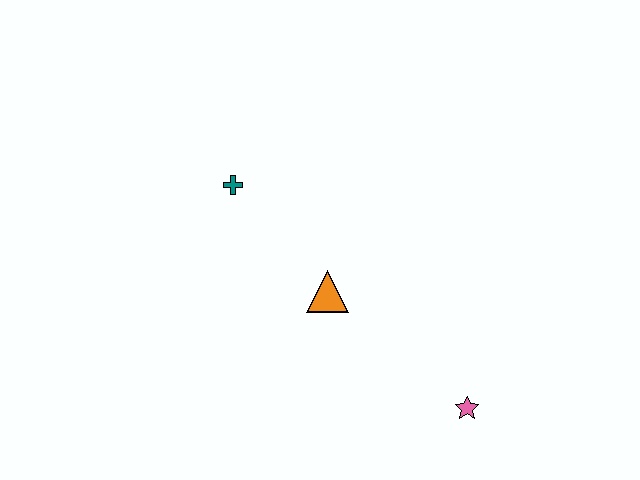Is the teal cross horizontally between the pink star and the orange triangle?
No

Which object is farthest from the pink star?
The teal cross is farthest from the pink star.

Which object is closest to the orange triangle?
The teal cross is closest to the orange triangle.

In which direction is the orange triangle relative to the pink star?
The orange triangle is to the left of the pink star.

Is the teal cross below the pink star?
No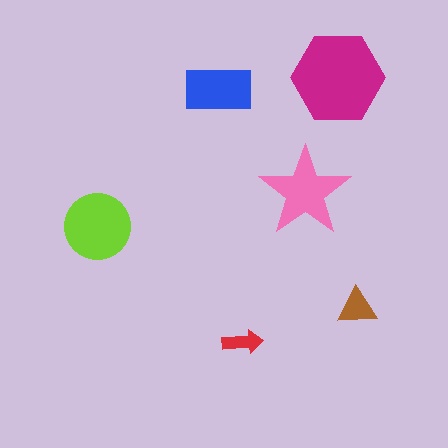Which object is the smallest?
The red arrow.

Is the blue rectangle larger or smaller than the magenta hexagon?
Smaller.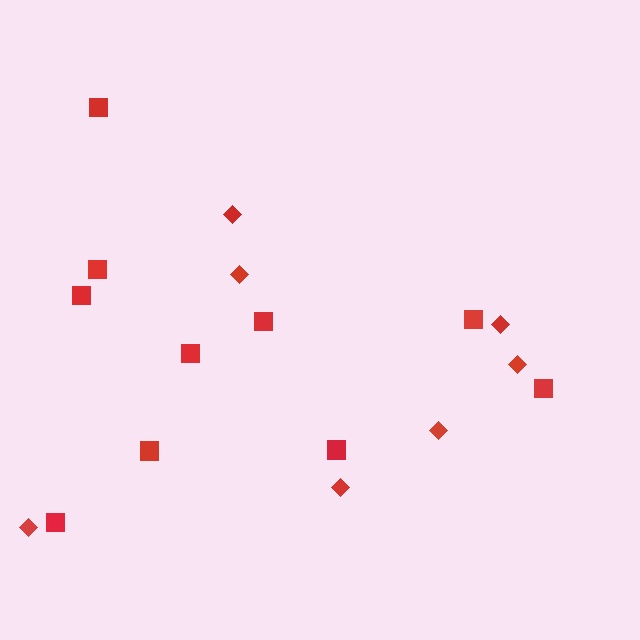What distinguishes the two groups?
There are 2 groups: one group of squares (10) and one group of diamonds (7).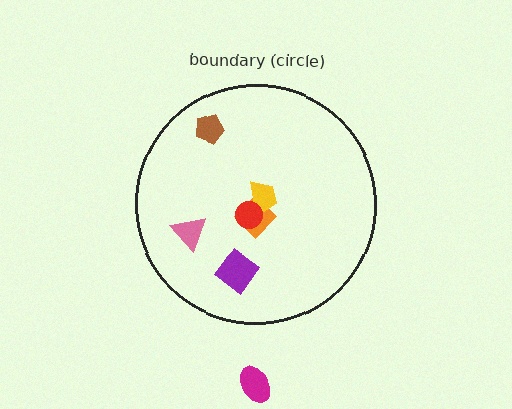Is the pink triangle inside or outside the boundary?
Inside.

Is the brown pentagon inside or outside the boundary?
Inside.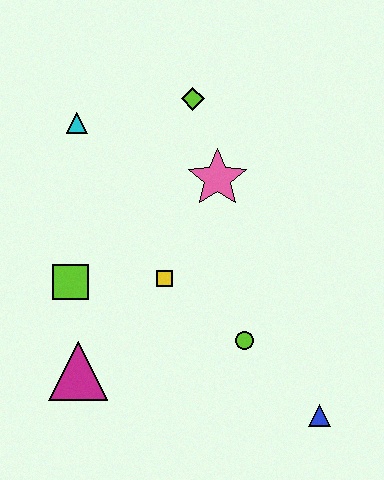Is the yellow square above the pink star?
No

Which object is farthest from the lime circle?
The cyan triangle is farthest from the lime circle.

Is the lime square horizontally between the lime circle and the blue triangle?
No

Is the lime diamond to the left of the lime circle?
Yes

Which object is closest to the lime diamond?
The pink star is closest to the lime diamond.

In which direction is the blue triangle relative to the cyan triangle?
The blue triangle is below the cyan triangle.